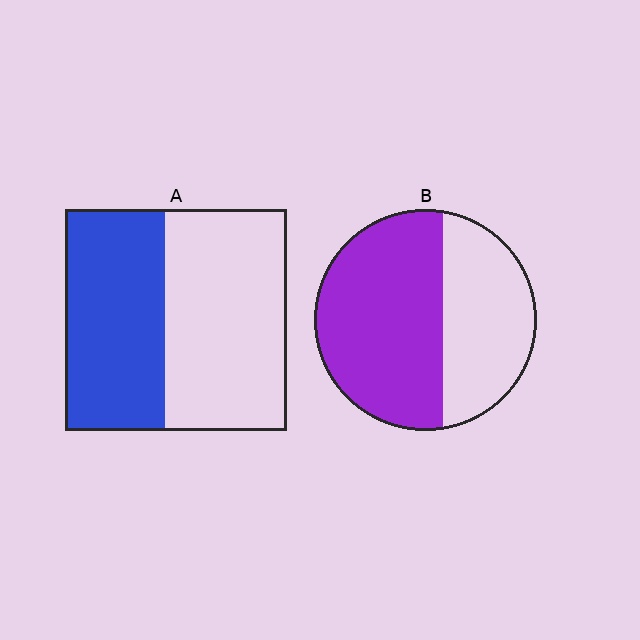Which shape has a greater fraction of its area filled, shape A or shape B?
Shape B.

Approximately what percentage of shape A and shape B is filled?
A is approximately 45% and B is approximately 60%.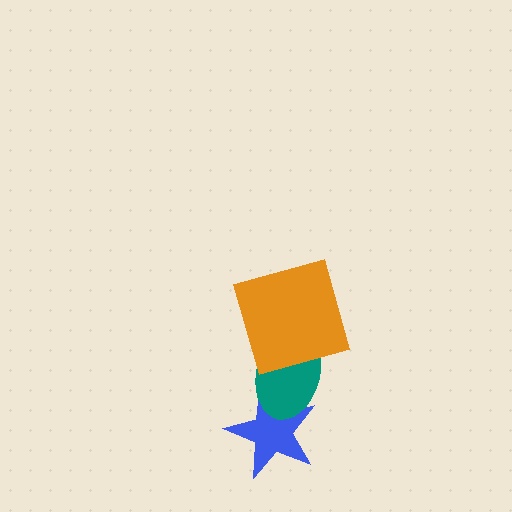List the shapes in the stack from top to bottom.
From top to bottom: the orange square, the teal ellipse, the blue star.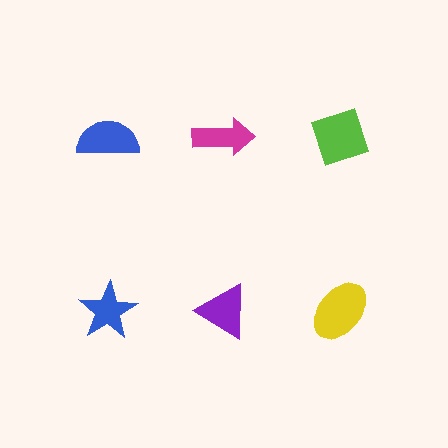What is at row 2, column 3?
A yellow ellipse.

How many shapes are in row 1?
3 shapes.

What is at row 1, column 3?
A lime diamond.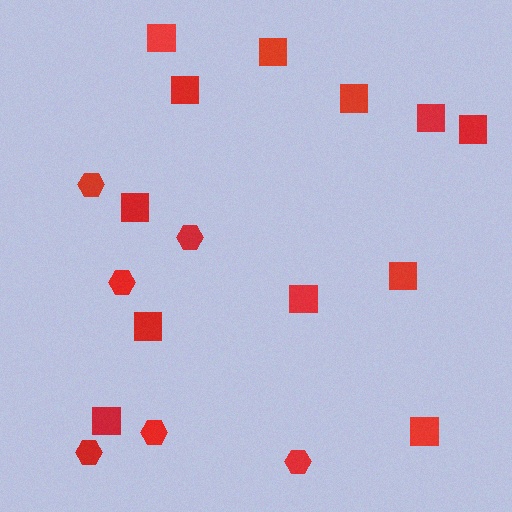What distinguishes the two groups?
There are 2 groups: one group of hexagons (6) and one group of squares (12).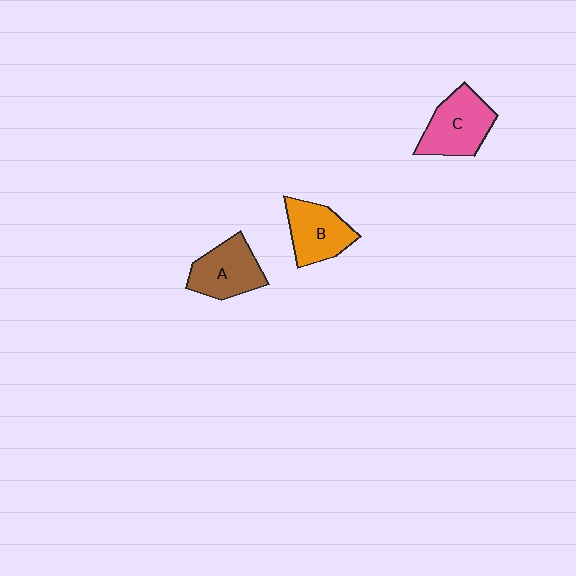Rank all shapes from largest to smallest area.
From largest to smallest: C (pink), A (brown), B (orange).